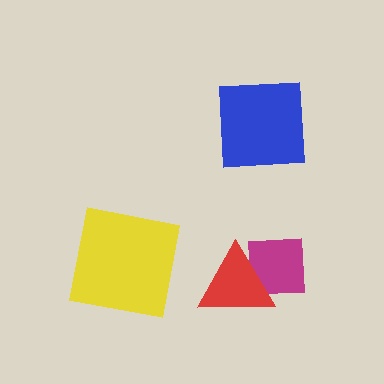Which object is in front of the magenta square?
The red triangle is in front of the magenta square.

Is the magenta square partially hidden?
Yes, it is partially covered by another shape.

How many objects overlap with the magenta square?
1 object overlaps with the magenta square.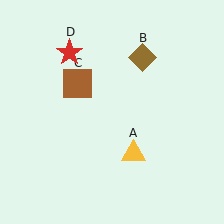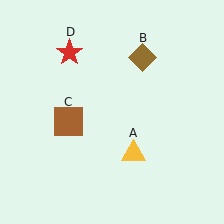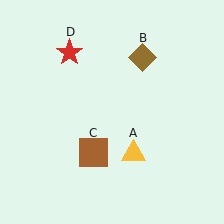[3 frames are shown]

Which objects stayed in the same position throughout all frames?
Yellow triangle (object A) and brown diamond (object B) and red star (object D) remained stationary.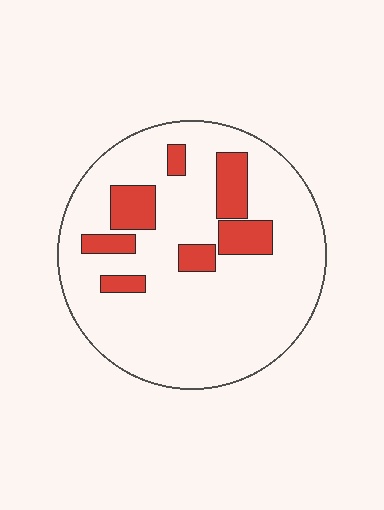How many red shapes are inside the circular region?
7.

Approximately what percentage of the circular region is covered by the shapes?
Approximately 15%.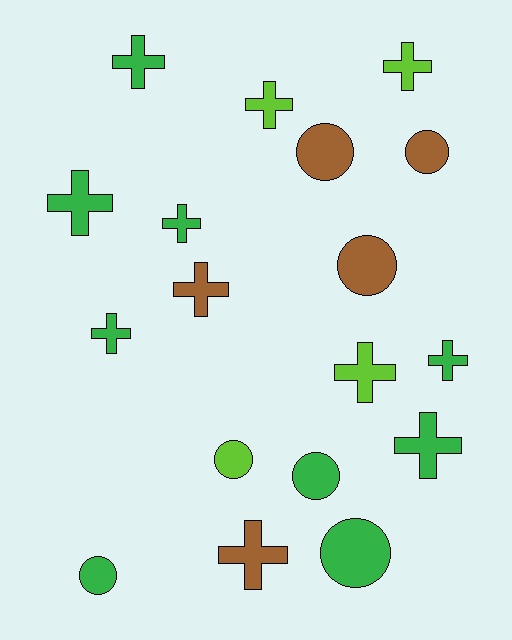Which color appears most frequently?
Green, with 9 objects.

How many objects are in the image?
There are 18 objects.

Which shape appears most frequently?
Cross, with 11 objects.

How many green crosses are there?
There are 6 green crosses.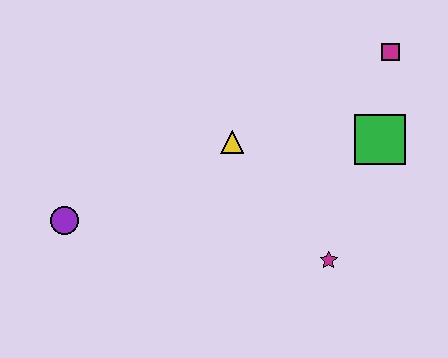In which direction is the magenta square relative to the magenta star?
The magenta square is above the magenta star.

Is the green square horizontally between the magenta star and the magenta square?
Yes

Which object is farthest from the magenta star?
The purple circle is farthest from the magenta star.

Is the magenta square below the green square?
No